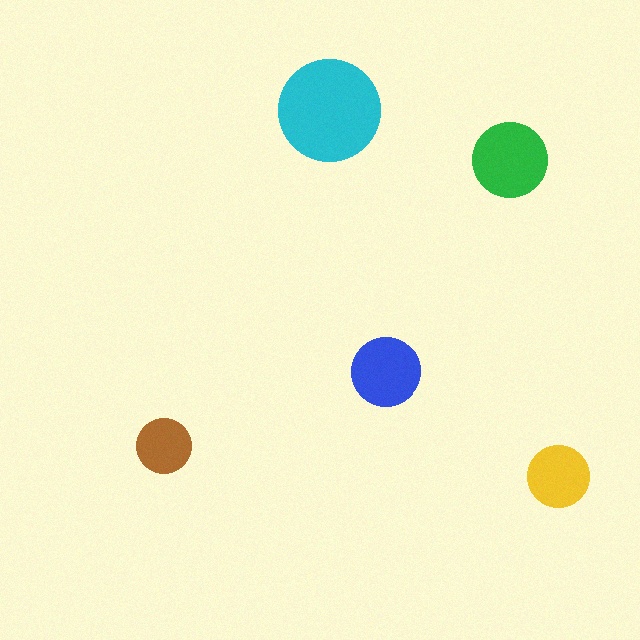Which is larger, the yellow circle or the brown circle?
The yellow one.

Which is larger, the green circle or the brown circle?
The green one.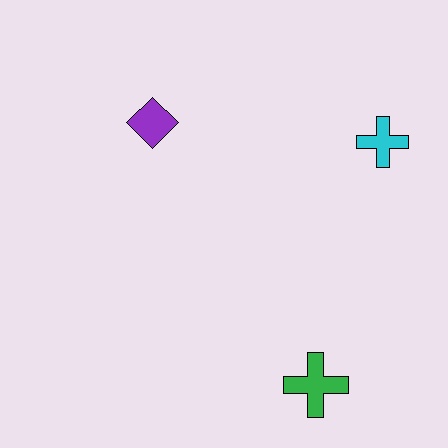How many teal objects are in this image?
There are no teal objects.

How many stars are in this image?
There are no stars.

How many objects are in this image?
There are 3 objects.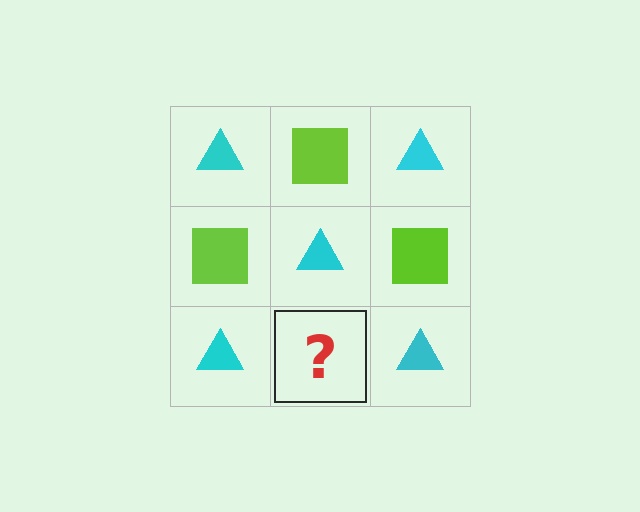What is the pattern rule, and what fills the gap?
The rule is that it alternates cyan triangle and lime square in a checkerboard pattern. The gap should be filled with a lime square.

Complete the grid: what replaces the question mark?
The question mark should be replaced with a lime square.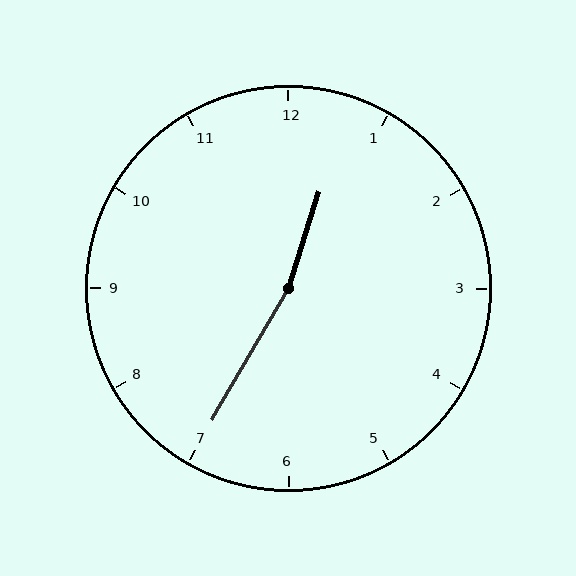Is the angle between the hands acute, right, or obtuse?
It is obtuse.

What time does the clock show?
12:35.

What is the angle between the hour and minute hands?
Approximately 168 degrees.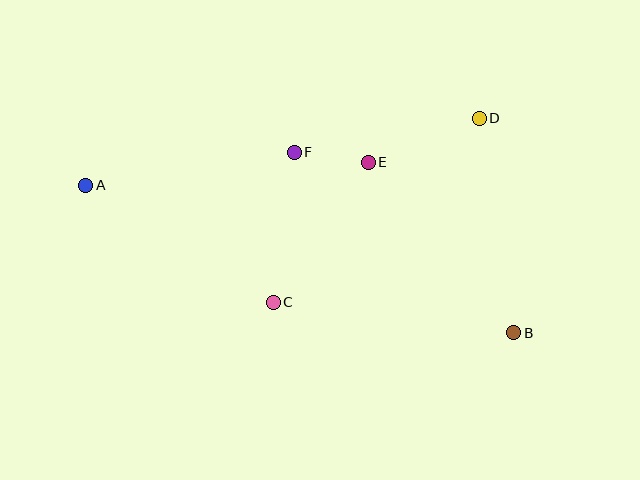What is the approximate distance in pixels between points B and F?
The distance between B and F is approximately 284 pixels.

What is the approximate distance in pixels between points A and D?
The distance between A and D is approximately 399 pixels.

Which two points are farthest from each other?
Points A and B are farthest from each other.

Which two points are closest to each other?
Points E and F are closest to each other.